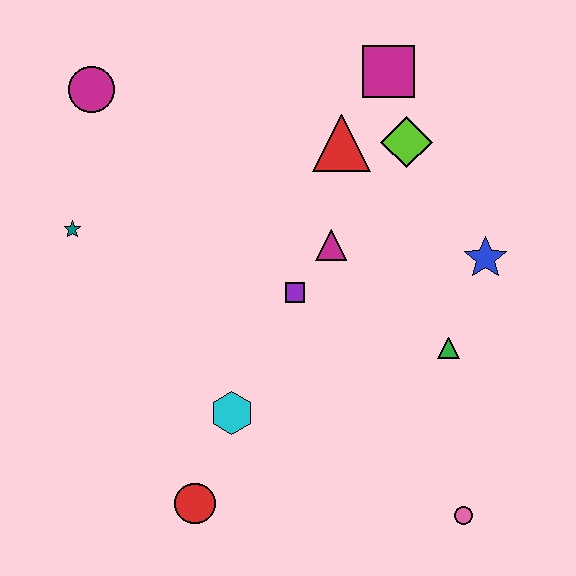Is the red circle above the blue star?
No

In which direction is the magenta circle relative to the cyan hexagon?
The magenta circle is above the cyan hexagon.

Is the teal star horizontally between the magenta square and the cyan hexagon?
No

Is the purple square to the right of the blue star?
No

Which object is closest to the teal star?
The magenta circle is closest to the teal star.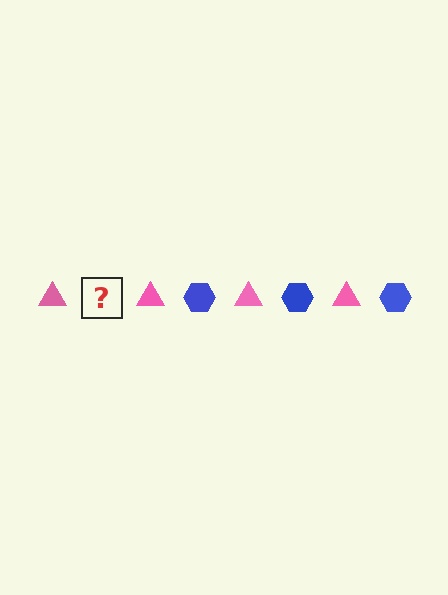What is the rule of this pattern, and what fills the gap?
The rule is that the pattern alternates between pink triangle and blue hexagon. The gap should be filled with a blue hexagon.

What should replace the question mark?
The question mark should be replaced with a blue hexagon.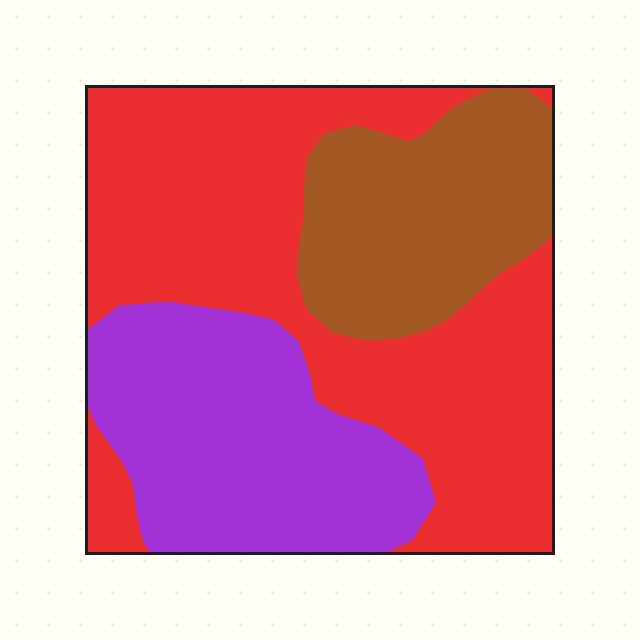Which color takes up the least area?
Brown, at roughly 20%.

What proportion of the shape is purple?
Purple covers around 30% of the shape.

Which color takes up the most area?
Red, at roughly 50%.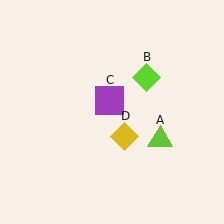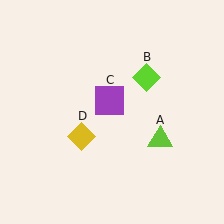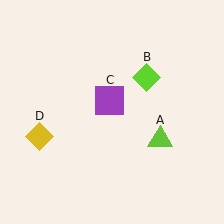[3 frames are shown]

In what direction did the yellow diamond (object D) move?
The yellow diamond (object D) moved left.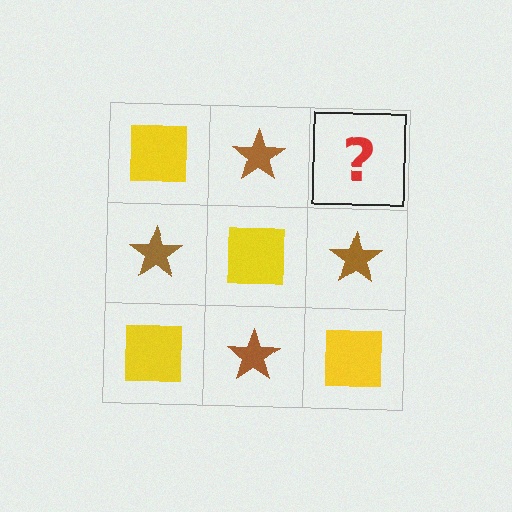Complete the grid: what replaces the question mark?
The question mark should be replaced with a yellow square.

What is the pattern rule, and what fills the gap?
The rule is that it alternates yellow square and brown star in a checkerboard pattern. The gap should be filled with a yellow square.